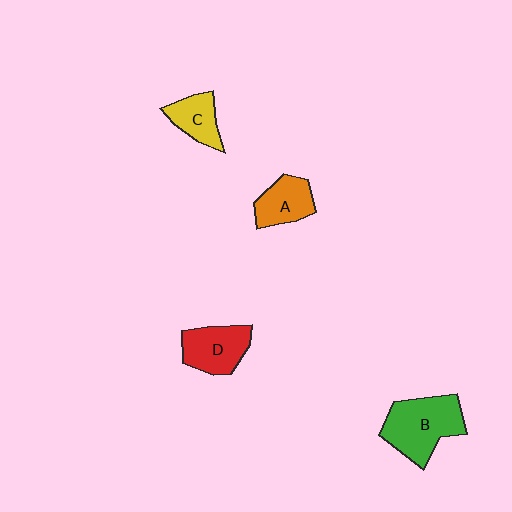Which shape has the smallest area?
Shape C (yellow).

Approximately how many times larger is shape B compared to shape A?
Approximately 1.7 times.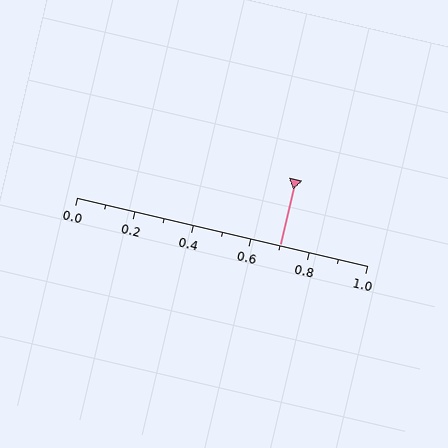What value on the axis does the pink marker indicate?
The marker indicates approximately 0.7.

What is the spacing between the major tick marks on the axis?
The major ticks are spaced 0.2 apart.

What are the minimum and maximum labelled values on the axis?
The axis runs from 0.0 to 1.0.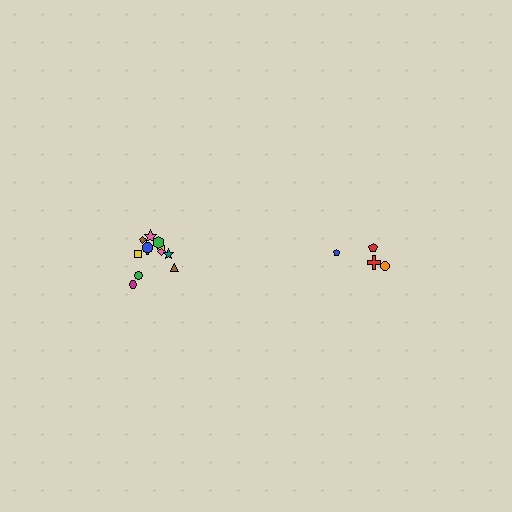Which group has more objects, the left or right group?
The left group.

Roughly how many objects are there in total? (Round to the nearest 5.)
Roughly 15 objects in total.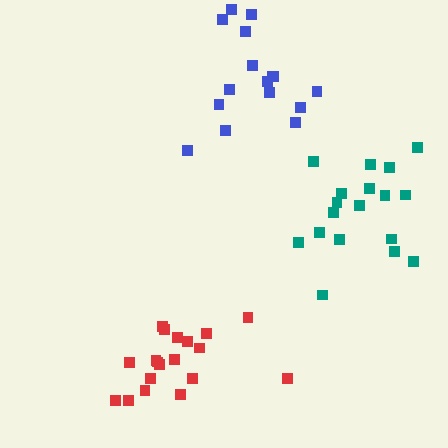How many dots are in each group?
Group 1: 18 dots, Group 2: 16 dots, Group 3: 19 dots (53 total).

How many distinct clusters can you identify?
There are 3 distinct clusters.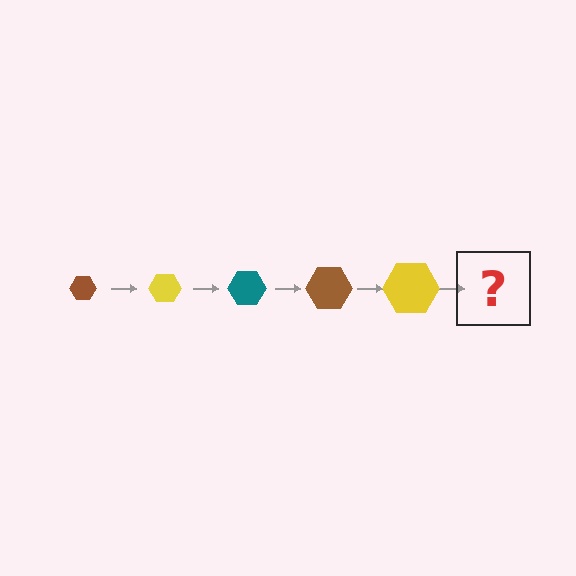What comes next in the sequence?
The next element should be a teal hexagon, larger than the previous one.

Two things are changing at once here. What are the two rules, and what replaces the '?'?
The two rules are that the hexagon grows larger each step and the color cycles through brown, yellow, and teal. The '?' should be a teal hexagon, larger than the previous one.